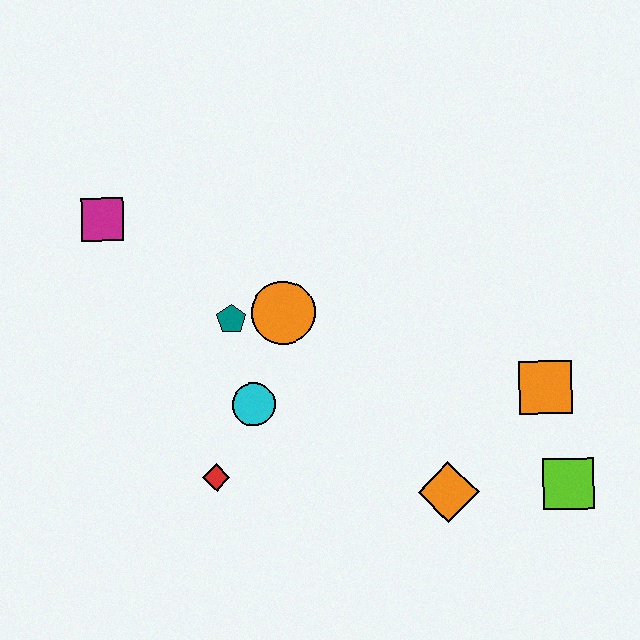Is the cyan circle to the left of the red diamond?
No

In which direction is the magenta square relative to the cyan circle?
The magenta square is above the cyan circle.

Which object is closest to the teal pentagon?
The orange circle is closest to the teal pentagon.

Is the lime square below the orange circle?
Yes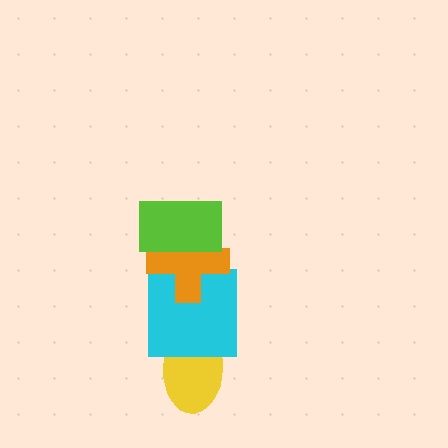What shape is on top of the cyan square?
The orange cross is on top of the cyan square.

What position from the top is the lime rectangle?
The lime rectangle is 1st from the top.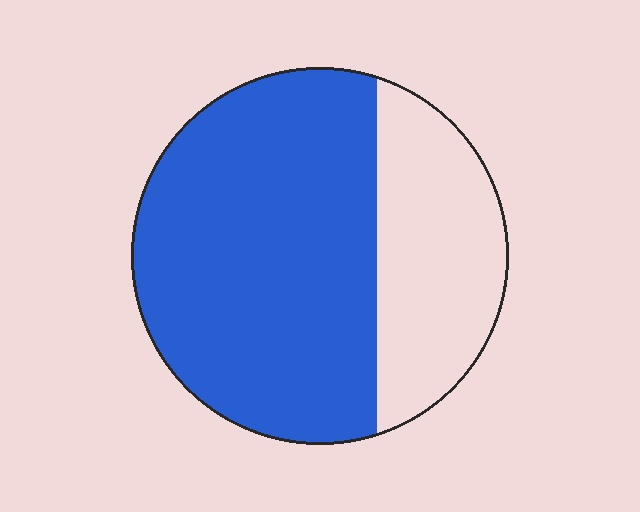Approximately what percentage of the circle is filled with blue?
Approximately 70%.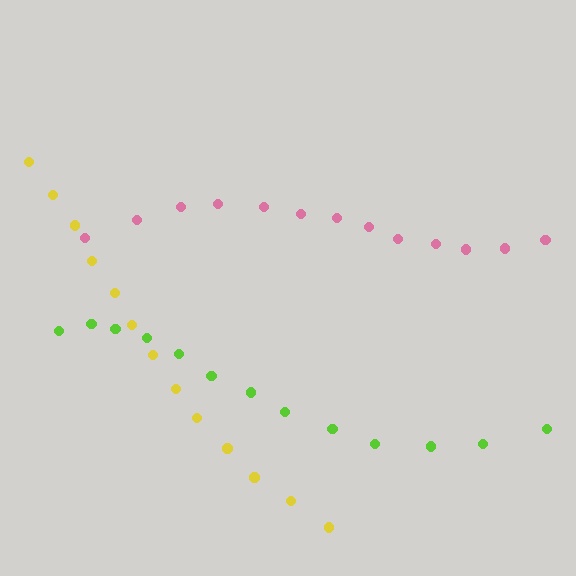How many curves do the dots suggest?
There are 3 distinct paths.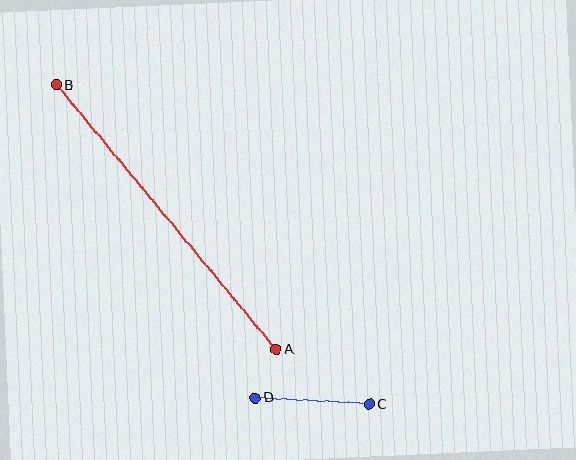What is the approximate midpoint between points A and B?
The midpoint is at approximately (166, 217) pixels.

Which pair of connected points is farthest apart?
Points A and B are farthest apart.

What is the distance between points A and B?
The distance is approximately 344 pixels.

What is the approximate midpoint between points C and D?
The midpoint is at approximately (312, 401) pixels.